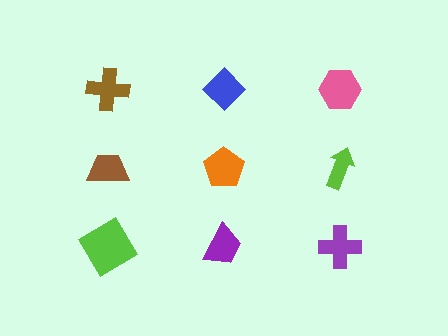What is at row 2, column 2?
An orange pentagon.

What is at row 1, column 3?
A pink hexagon.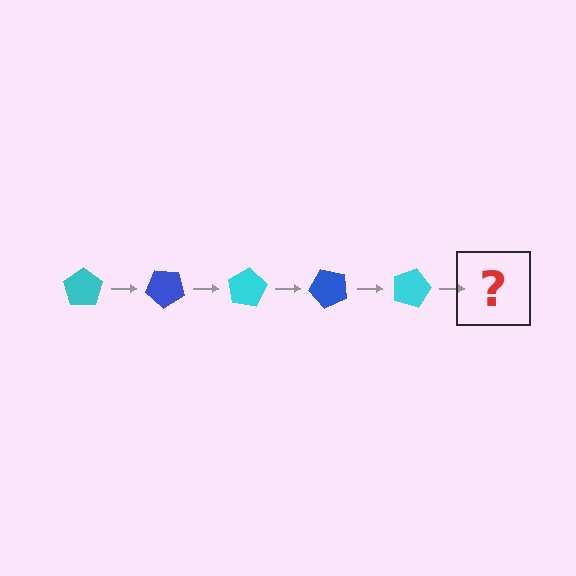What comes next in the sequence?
The next element should be a blue pentagon, rotated 200 degrees from the start.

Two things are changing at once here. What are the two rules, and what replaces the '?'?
The two rules are that it rotates 40 degrees each step and the color cycles through cyan and blue. The '?' should be a blue pentagon, rotated 200 degrees from the start.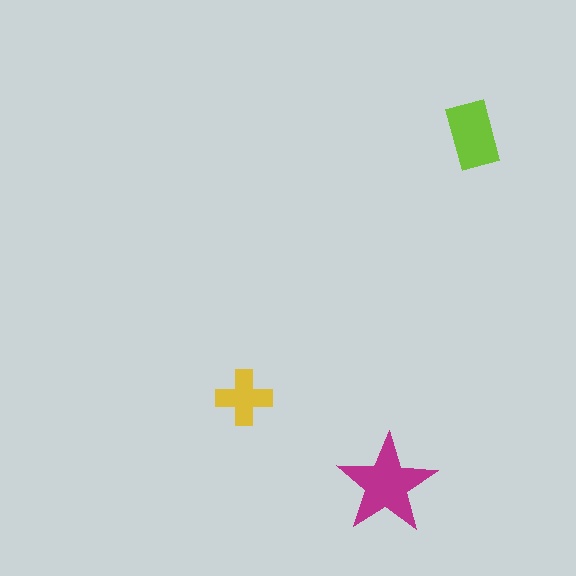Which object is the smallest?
The yellow cross.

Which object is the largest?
The magenta star.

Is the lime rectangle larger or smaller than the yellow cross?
Larger.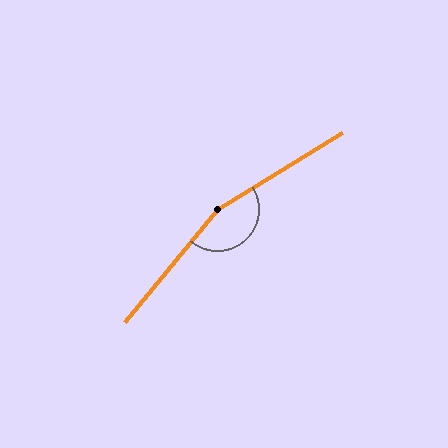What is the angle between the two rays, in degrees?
Approximately 161 degrees.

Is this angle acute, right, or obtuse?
It is obtuse.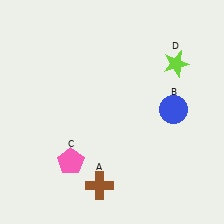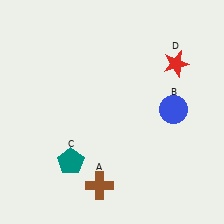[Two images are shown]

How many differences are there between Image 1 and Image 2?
There are 2 differences between the two images.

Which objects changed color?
C changed from pink to teal. D changed from lime to red.